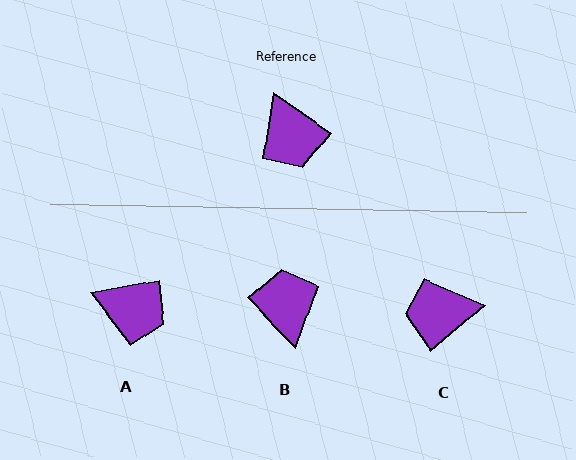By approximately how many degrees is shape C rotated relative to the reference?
Approximately 106 degrees clockwise.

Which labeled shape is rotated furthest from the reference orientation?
B, about 169 degrees away.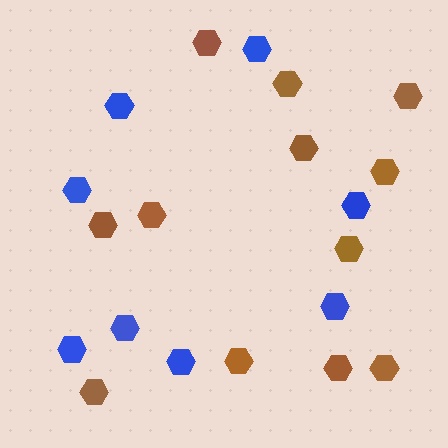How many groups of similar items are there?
There are 2 groups: one group of blue hexagons (8) and one group of brown hexagons (12).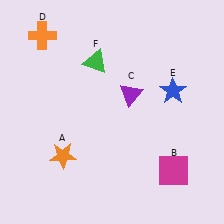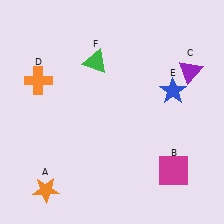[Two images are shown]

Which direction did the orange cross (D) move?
The orange cross (D) moved down.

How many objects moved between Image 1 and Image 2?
3 objects moved between the two images.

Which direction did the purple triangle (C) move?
The purple triangle (C) moved right.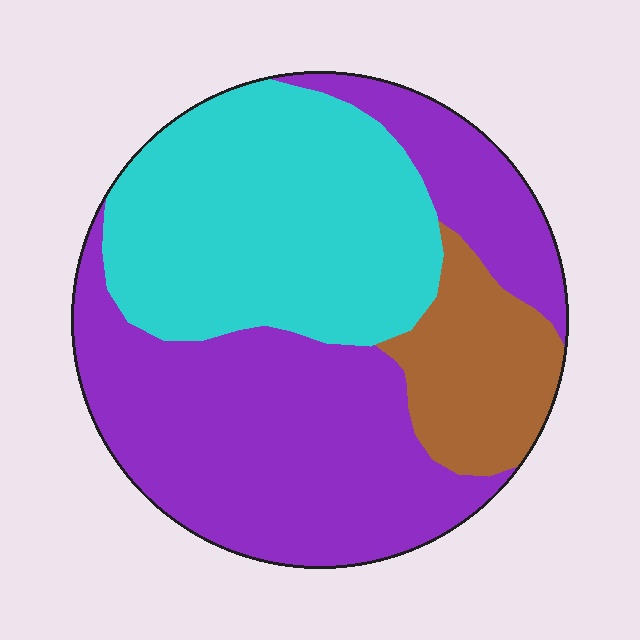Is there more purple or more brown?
Purple.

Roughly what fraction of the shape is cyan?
Cyan covers around 35% of the shape.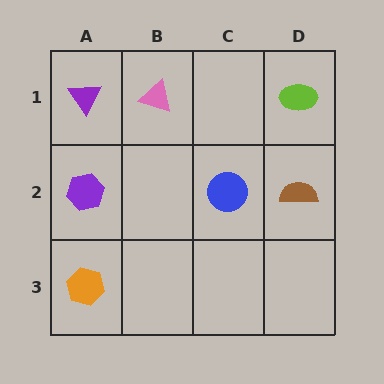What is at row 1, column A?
A purple triangle.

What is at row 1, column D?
A lime ellipse.